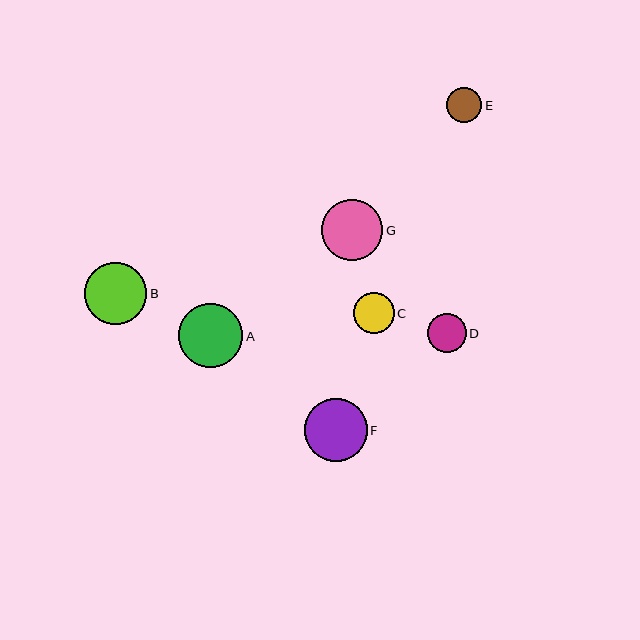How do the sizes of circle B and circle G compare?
Circle B and circle G are approximately the same size.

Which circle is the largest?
Circle A is the largest with a size of approximately 64 pixels.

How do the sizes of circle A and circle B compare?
Circle A and circle B are approximately the same size.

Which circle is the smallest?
Circle E is the smallest with a size of approximately 35 pixels.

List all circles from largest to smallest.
From largest to smallest: A, F, B, G, C, D, E.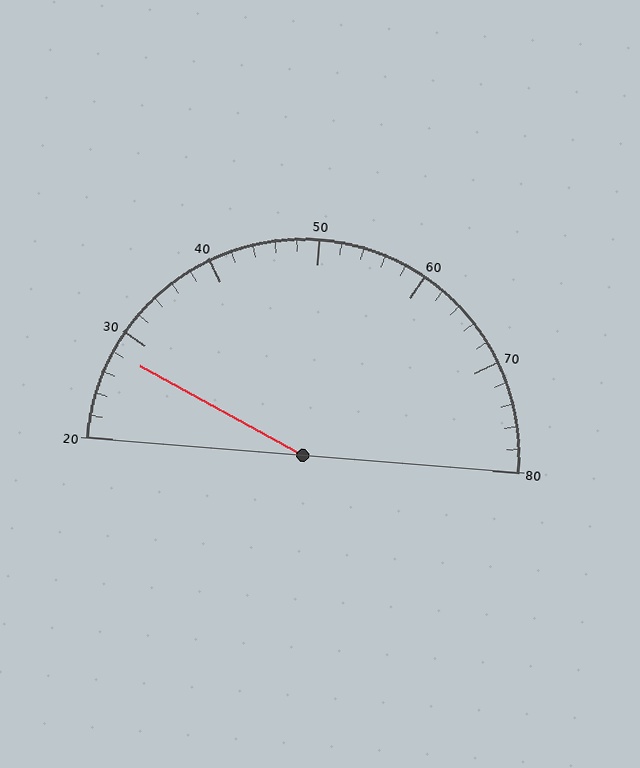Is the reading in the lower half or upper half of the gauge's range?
The reading is in the lower half of the range (20 to 80).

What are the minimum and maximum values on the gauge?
The gauge ranges from 20 to 80.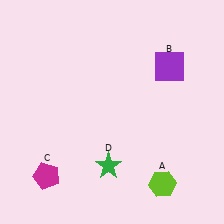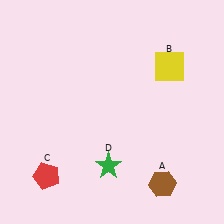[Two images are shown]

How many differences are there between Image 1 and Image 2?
There are 3 differences between the two images.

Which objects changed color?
A changed from lime to brown. B changed from purple to yellow. C changed from magenta to red.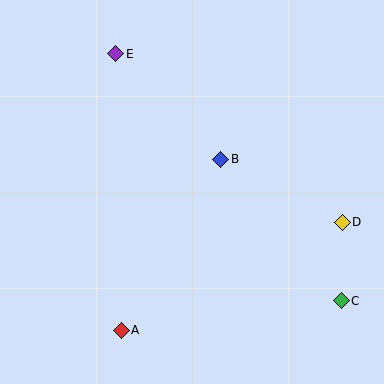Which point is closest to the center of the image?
Point B at (221, 159) is closest to the center.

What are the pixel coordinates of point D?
Point D is at (342, 222).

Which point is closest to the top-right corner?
Point D is closest to the top-right corner.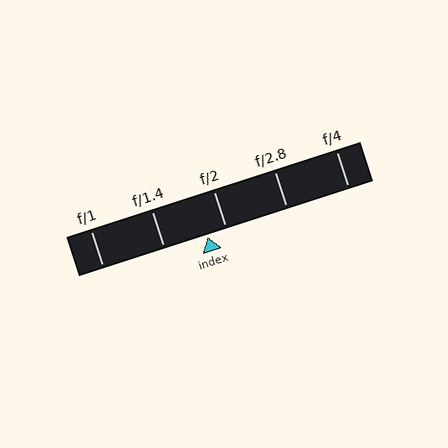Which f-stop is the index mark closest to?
The index mark is closest to f/2.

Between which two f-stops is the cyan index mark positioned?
The index mark is between f/1.4 and f/2.